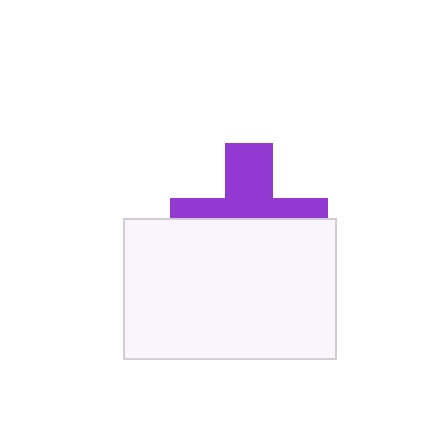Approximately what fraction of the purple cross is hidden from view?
Roughly 55% of the purple cross is hidden behind the white rectangle.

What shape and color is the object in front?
The object in front is a white rectangle.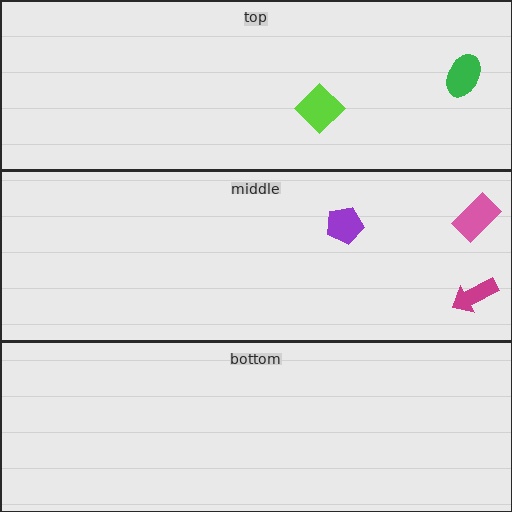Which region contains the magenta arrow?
The middle region.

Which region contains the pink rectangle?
The middle region.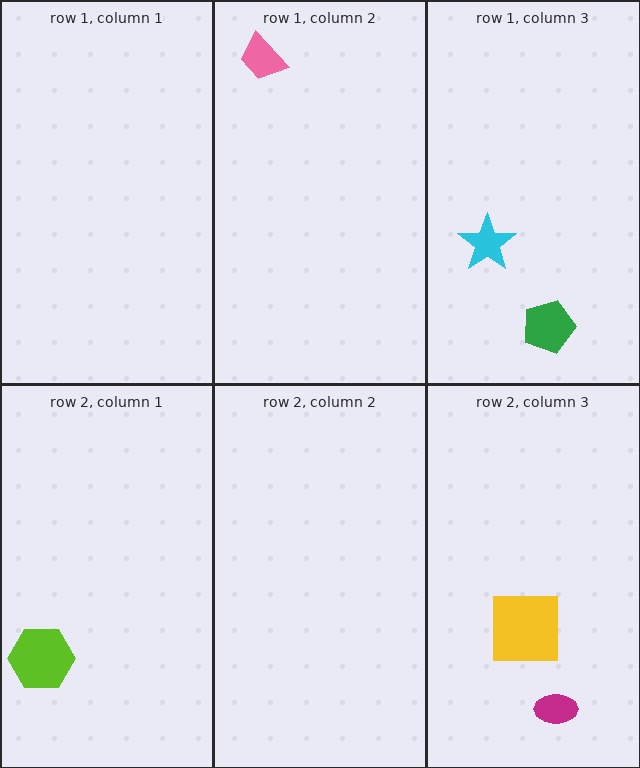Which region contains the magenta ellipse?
The row 2, column 3 region.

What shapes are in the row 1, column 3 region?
The green pentagon, the cyan star.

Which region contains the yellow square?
The row 2, column 3 region.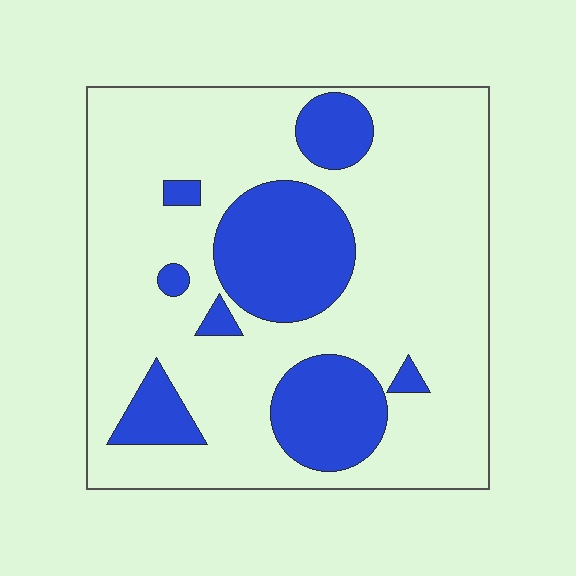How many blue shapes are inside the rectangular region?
8.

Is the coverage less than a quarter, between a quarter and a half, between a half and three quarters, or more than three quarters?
Less than a quarter.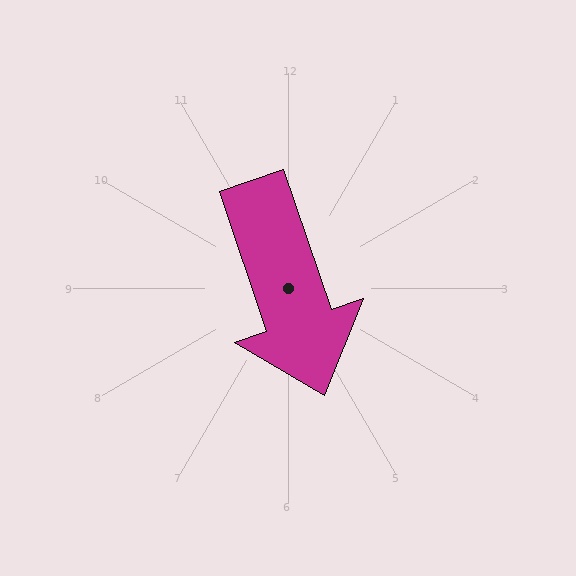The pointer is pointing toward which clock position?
Roughly 5 o'clock.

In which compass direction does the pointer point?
South.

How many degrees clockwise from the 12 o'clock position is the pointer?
Approximately 161 degrees.